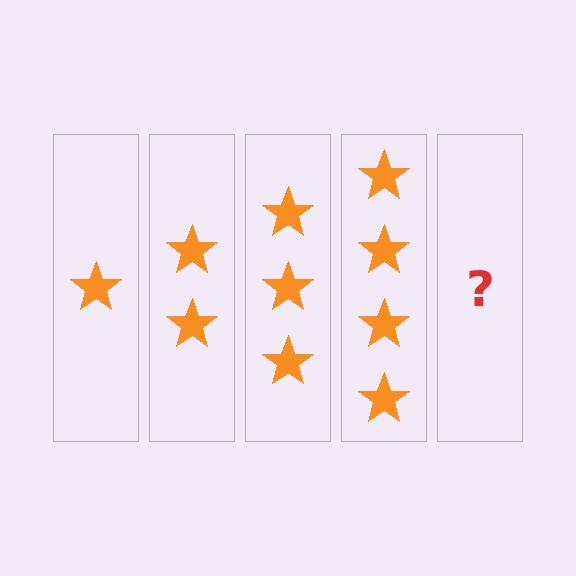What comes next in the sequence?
The next element should be 5 stars.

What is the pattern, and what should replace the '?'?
The pattern is that each step adds one more star. The '?' should be 5 stars.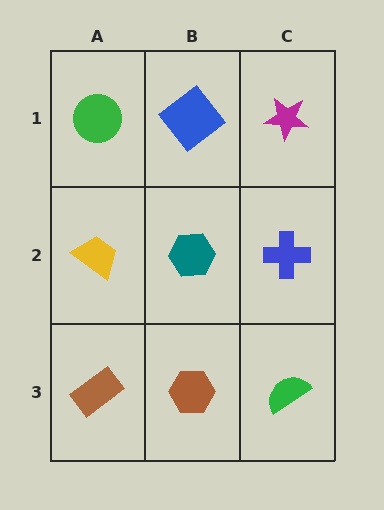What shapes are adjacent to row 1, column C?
A blue cross (row 2, column C), a blue diamond (row 1, column B).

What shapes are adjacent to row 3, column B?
A teal hexagon (row 2, column B), a brown rectangle (row 3, column A), a green semicircle (row 3, column C).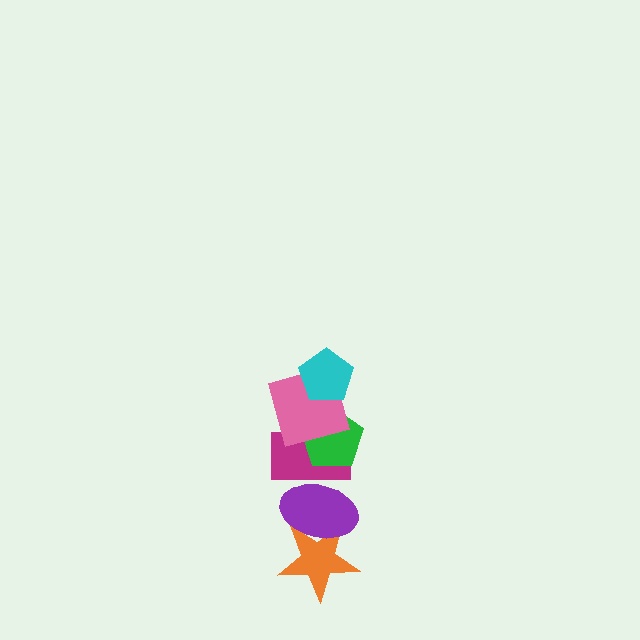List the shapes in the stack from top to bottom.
From top to bottom: the cyan pentagon, the pink square, the green pentagon, the magenta rectangle, the purple ellipse, the orange star.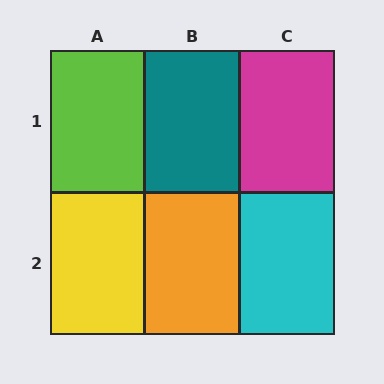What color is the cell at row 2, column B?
Orange.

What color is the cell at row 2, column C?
Cyan.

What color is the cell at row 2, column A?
Yellow.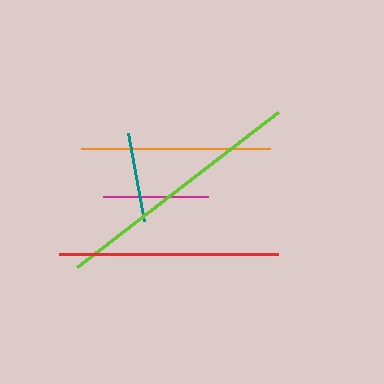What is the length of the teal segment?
The teal segment is approximately 89 pixels long.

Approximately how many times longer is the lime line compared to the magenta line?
The lime line is approximately 2.4 times the length of the magenta line.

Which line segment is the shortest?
The teal line is the shortest at approximately 89 pixels.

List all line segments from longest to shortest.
From longest to shortest: lime, red, orange, magenta, teal.